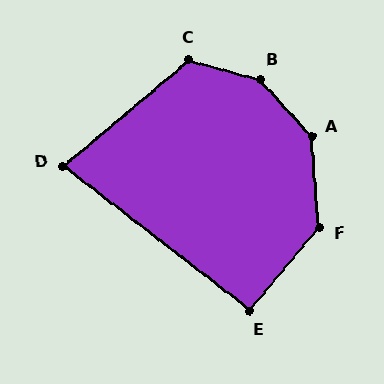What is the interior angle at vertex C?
Approximately 125 degrees (obtuse).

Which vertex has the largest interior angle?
B, at approximately 147 degrees.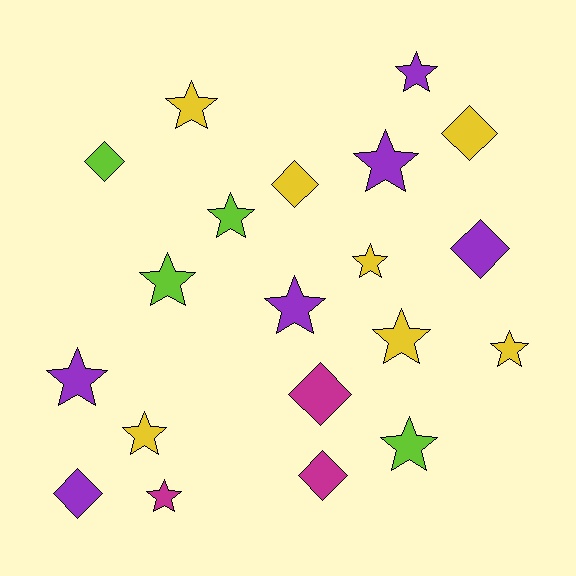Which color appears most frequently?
Yellow, with 7 objects.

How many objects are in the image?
There are 20 objects.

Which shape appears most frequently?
Star, with 13 objects.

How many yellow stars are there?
There are 5 yellow stars.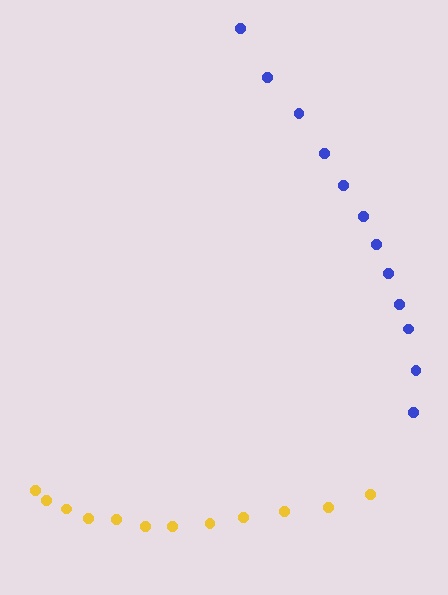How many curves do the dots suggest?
There are 2 distinct paths.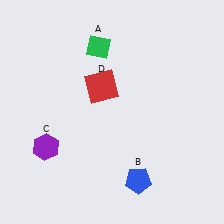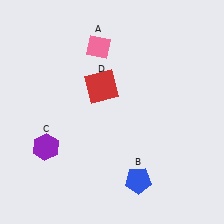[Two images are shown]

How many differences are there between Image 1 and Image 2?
There is 1 difference between the two images.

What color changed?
The diamond (A) changed from green in Image 1 to pink in Image 2.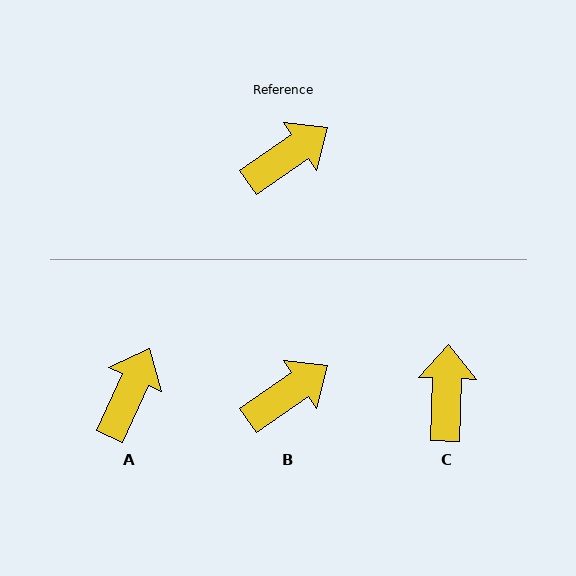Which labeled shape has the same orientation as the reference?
B.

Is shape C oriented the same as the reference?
No, it is off by about 54 degrees.